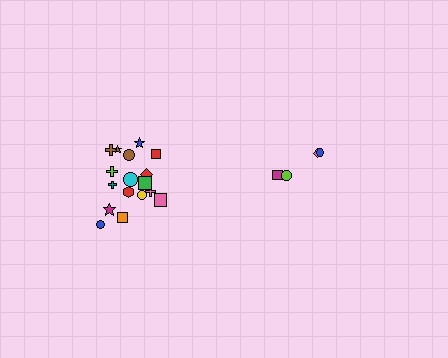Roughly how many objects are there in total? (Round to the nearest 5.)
Roughly 20 objects in total.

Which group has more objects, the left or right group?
The left group.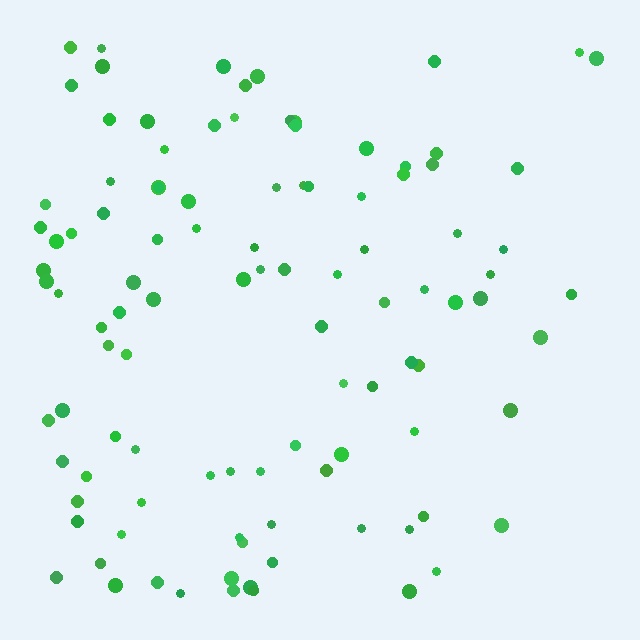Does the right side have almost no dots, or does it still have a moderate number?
Still a moderate number, just noticeably fewer than the left.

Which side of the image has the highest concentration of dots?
The left.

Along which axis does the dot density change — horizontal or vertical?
Horizontal.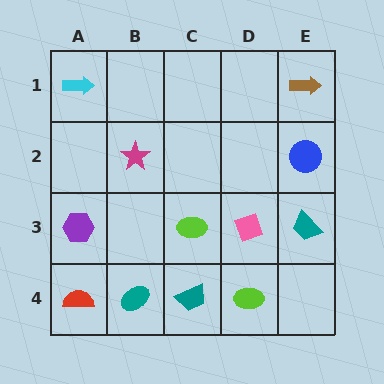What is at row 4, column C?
A teal trapezoid.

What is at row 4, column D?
A lime ellipse.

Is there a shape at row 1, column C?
No, that cell is empty.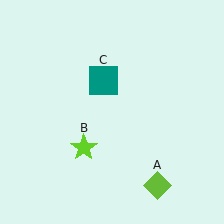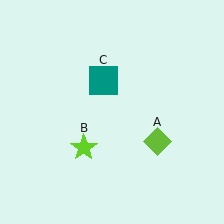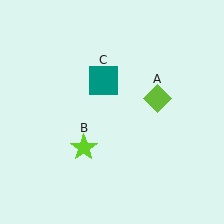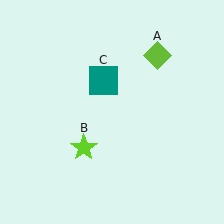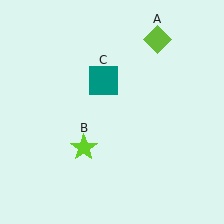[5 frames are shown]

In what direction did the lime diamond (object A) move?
The lime diamond (object A) moved up.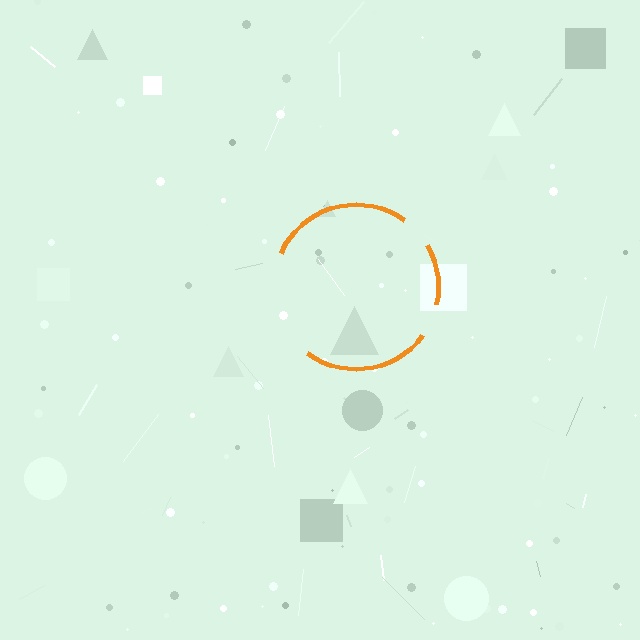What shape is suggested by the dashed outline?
The dashed outline suggests a circle.